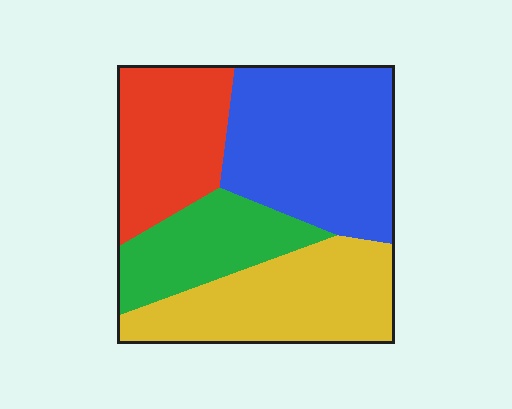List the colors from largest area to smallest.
From largest to smallest: blue, yellow, red, green.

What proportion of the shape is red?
Red covers roughly 20% of the shape.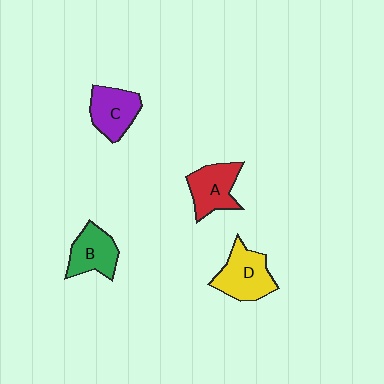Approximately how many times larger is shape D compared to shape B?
Approximately 1.2 times.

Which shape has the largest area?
Shape D (yellow).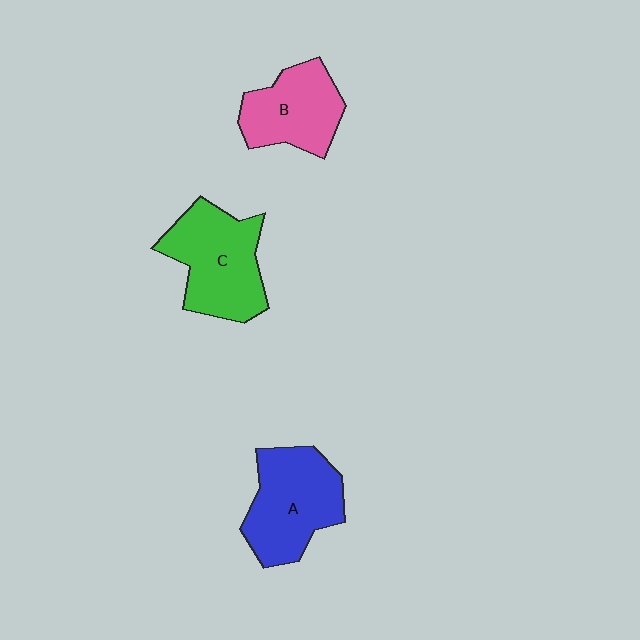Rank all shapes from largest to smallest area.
From largest to smallest: C (green), A (blue), B (pink).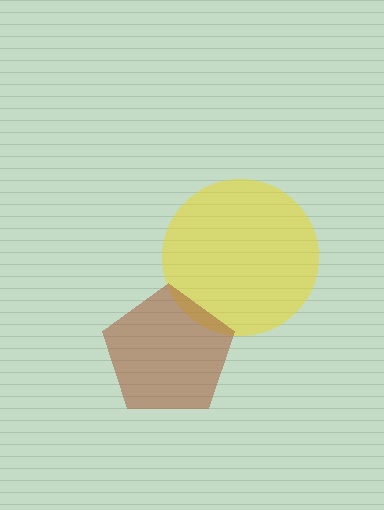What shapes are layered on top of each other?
The layered shapes are: a yellow circle, a brown pentagon.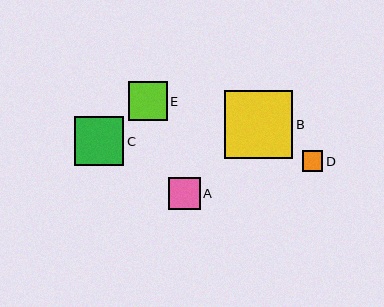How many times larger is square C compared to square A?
Square C is approximately 1.5 times the size of square A.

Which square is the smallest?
Square D is the smallest with a size of approximately 20 pixels.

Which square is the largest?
Square B is the largest with a size of approximately 68 pixels.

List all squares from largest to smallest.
From largest to smallest: B, C, E, A, D.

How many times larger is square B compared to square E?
Square B is approximately 1.8 times the size of square E.